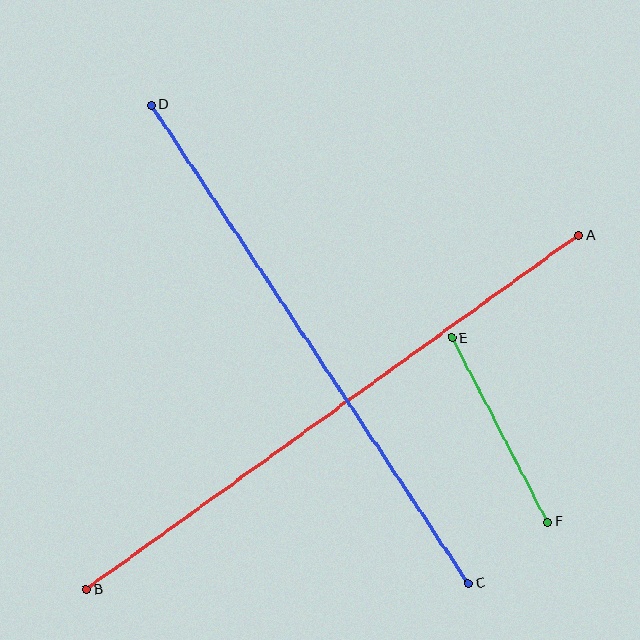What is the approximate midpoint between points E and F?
The midpoint is at approximately (500, 430) pixels.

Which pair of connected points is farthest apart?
Points A and B are farthest apart.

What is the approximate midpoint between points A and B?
The midpoint is at approximately (333, 413) pixels.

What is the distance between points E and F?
The distance is approximately 207 pixels.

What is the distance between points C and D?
The distance is approximately 574 pixels.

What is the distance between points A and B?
The distance is approximately 606 pixels.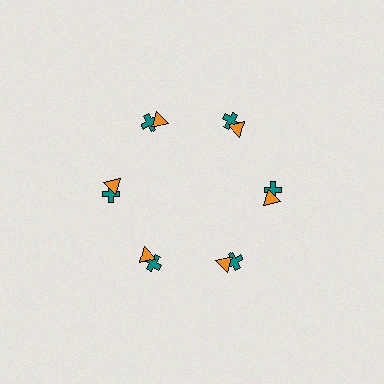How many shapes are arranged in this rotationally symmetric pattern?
There are 12 shapes, arranged in 6 groups of 2.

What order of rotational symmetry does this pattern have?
This pattern has 6-fold rotational symmetry.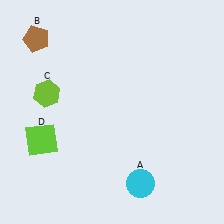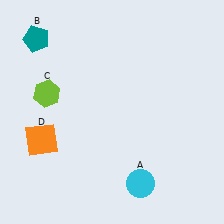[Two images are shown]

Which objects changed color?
B changed from brown to teal. D changed from lime to orange.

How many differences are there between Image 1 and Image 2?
There are 2 differences between the two images.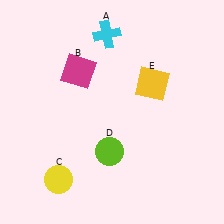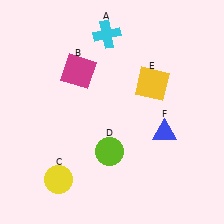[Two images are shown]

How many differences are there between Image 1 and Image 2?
There is 1 difference between the two images.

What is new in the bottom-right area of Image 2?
A blue triangle (F) was added in the bottom-right area of Image 2.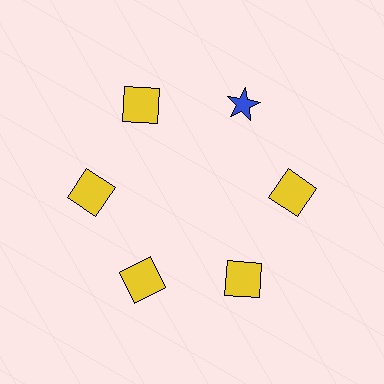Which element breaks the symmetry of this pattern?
The blue star at roughly the 1 o'clock position breaks the symmetry. All other shapes are yellow squares.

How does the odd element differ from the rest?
It differs in both color (blue instead of yellow) and shape (star instead of square).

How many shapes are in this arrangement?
There are 6 shapes arranged in a ring pattern.